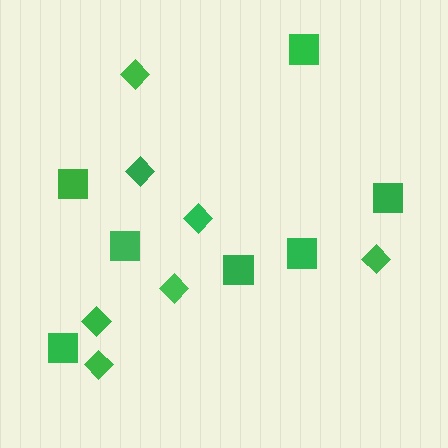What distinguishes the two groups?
There are 2 groups: one group of squares (7) and one group of diamonds (7).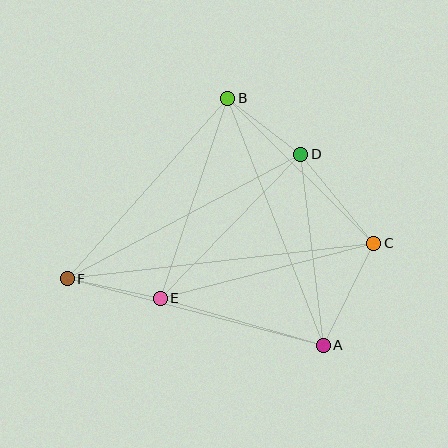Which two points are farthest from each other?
Points C and F are farthest from each other.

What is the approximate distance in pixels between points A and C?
The distance between A and C is approximately 114 pixels.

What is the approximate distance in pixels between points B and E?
The distance between B and E is approximately 211 pixels.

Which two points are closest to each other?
Points B and D are closest to each other.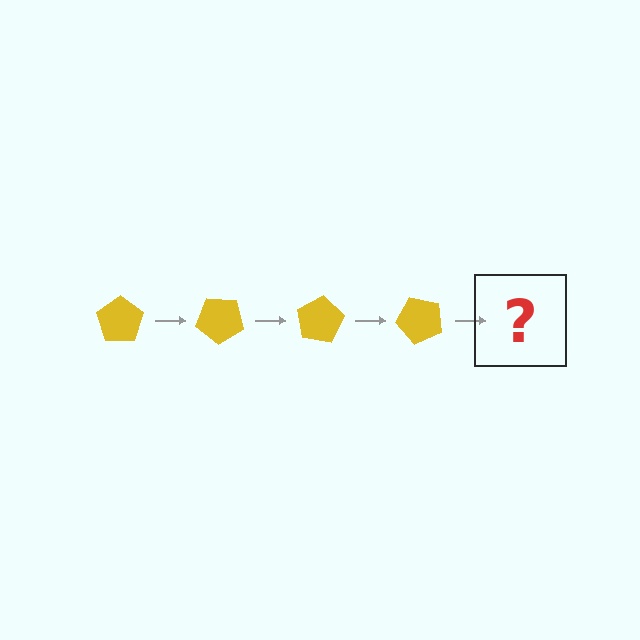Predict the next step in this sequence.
The next step is a yellow pentagon rotated 160 degrees.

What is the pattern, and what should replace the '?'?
The pattern is that the pentagon rotates 40 degrees each step. The '?' should be a yellow pentagon rotated 160 degrees.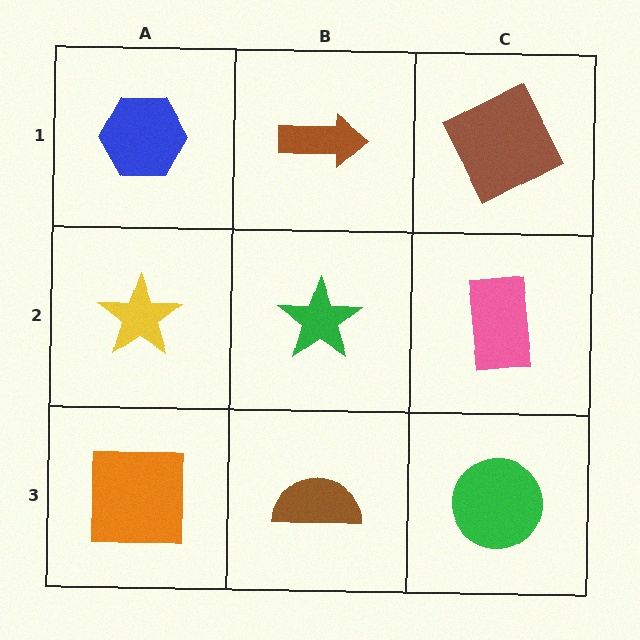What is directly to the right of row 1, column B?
A brown square.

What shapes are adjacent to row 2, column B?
A brown arrow (row 1, column B), a brown semicircle (row 3, column B), a yellow star (row 2, column A), a pink rectangle (row 2, column C).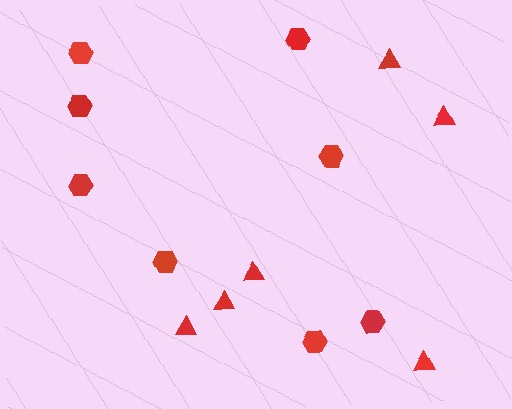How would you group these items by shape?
There are 2 groups: one group of hexagons (8) and one group of triangles (6).